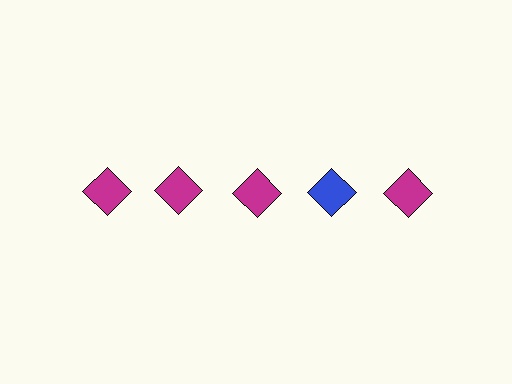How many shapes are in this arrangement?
There are 5 shapes arranged in a grid pattern.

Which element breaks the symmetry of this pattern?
The blue diamond in the top row, second from right column breaks the symmetry. All other shapes are magenta diamonds.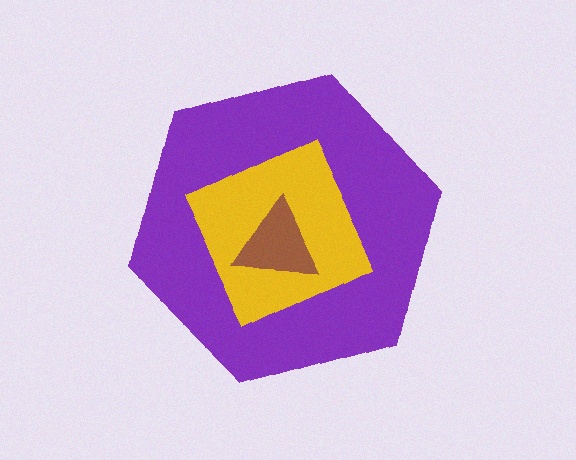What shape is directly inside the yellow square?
The brown triangle.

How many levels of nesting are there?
3.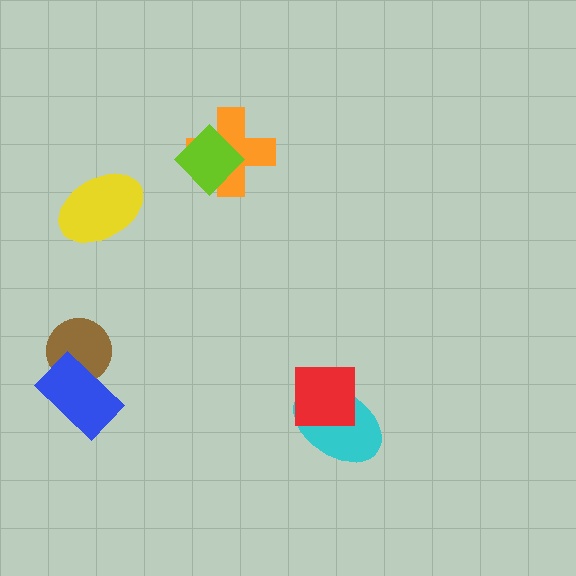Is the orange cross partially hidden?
Yes, it is partially covered by another shape.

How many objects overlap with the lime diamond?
1 object overlaps with the lime diamond.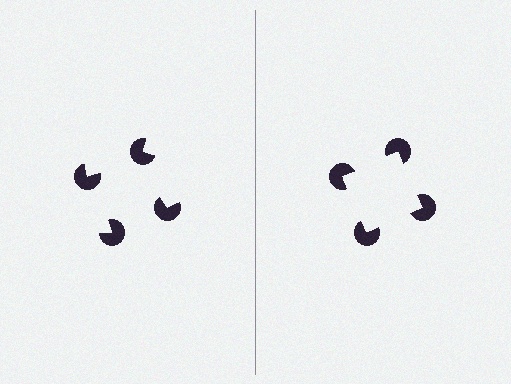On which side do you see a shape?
An illusory square appears on the right side. On the left side the wedge cuts are rotated, so no coherent shape forms.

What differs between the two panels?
The pac-man discs are positioned identically on both sides; only the wedge orientations differ. On the right they align to a square; on the left they are misaligned.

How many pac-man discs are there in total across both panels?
8 — 4 on each side.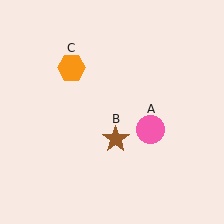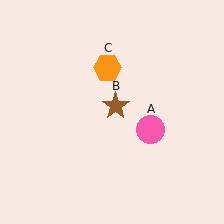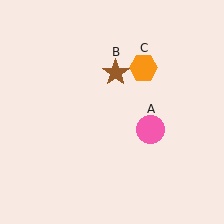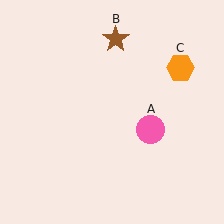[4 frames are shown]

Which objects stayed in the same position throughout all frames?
Pink circle (object A) remained stationary.